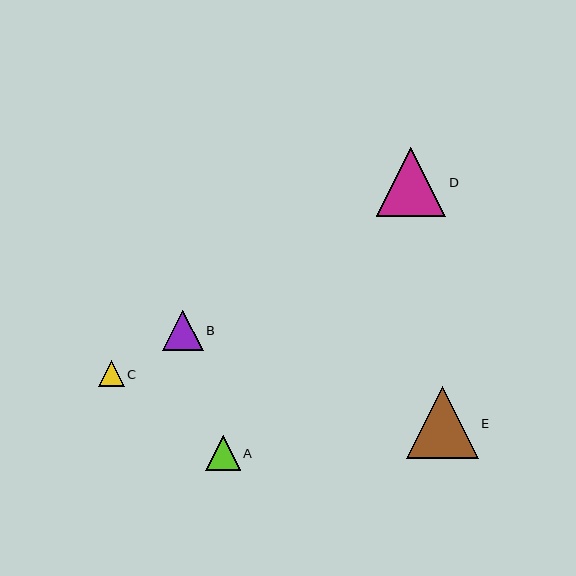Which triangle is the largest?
Triangle E is the largest with a size of approximately 72 pixels.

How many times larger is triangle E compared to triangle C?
Triangle E is approximately 2.8 times the size of triangle C.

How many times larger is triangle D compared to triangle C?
Triangle D is approximately 2.7 times the size of triangle C.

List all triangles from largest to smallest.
From largest to smallest: E, D, B, A, C.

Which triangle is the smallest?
Triangle C is the smallest with a size of approximately 26 pixels.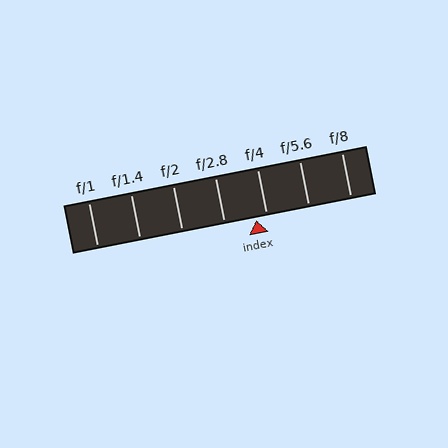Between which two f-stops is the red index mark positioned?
The index mark is between f/2.8 and f/4.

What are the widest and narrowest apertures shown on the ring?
The widest aperture shown is f/1 and the narrowest is f/8.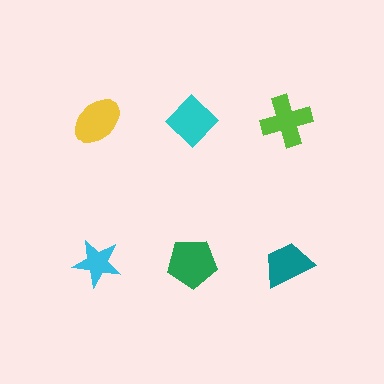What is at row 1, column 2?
A cyan diamond.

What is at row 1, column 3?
A lime cross.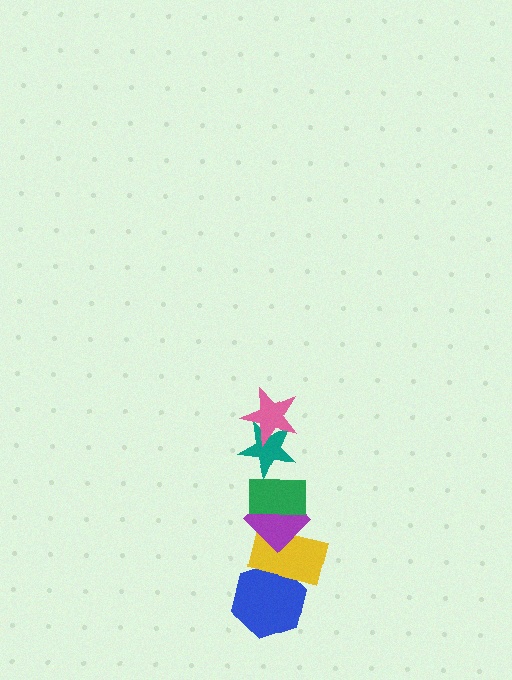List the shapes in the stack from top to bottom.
From top to bottom: the pink star, the teal star, the green rectangle, the purple diamond, the yellow rectangle, the blue hexagon.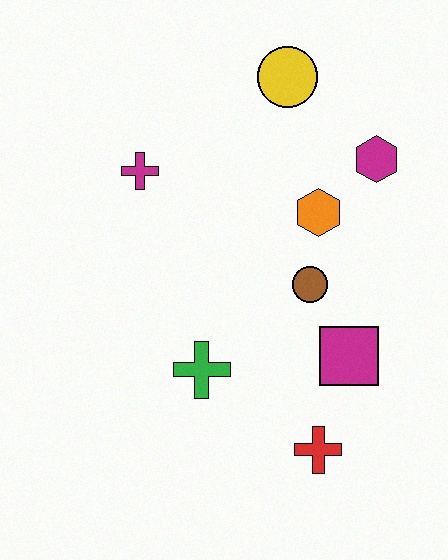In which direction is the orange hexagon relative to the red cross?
The orange hexagon is above the red cross.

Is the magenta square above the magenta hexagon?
No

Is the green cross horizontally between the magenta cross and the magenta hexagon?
Yes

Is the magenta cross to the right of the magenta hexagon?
No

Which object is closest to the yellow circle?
The magenta hexagon is closest to the yellow circle.